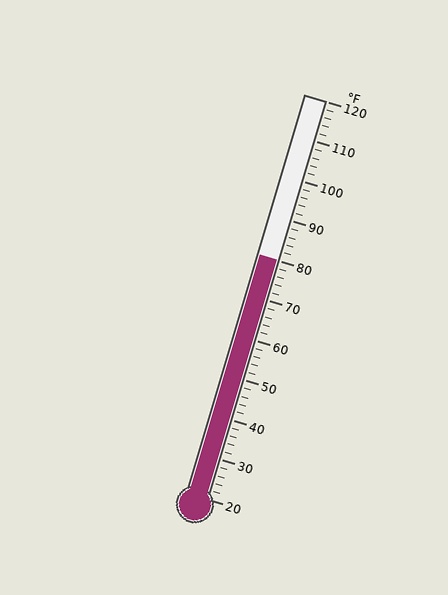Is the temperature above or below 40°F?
The temperature is above 40°F.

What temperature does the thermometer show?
The thermometer shows approximately 80°F.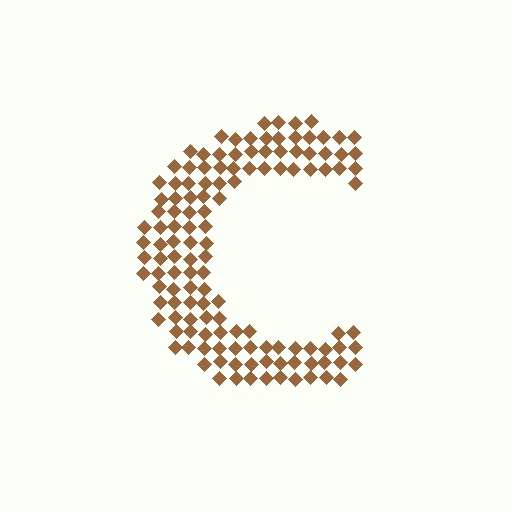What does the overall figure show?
The overall figure shows the letter C.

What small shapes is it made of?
It is made of small diamonds.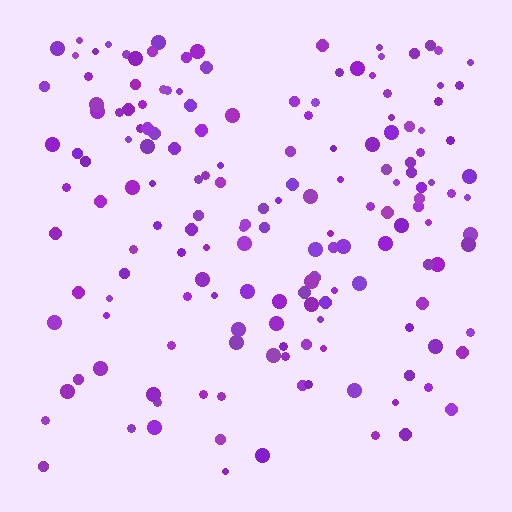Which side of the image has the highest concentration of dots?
The top.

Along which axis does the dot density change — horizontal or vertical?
Vertical.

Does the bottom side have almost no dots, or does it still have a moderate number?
Still a moderate number, just noticeably fewer than the top.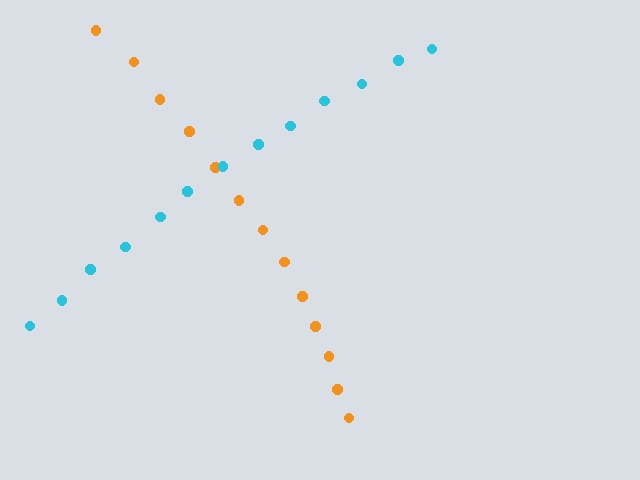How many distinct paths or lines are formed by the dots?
There are 2 distinct paths.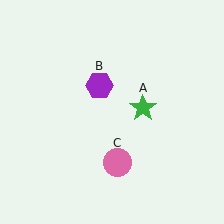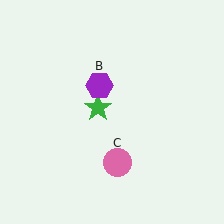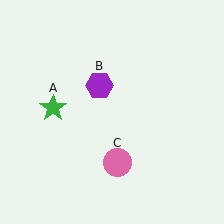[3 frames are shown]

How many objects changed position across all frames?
1 object changed position: green star (object A).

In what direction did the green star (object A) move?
The green star (object A) moved left.